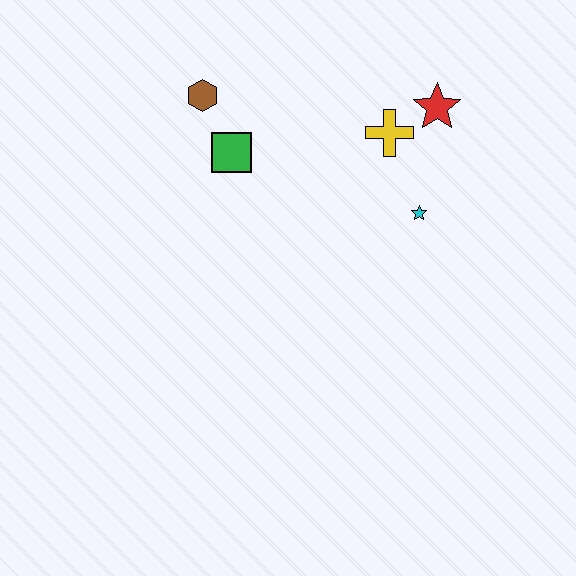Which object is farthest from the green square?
The red star is farthest from the green square.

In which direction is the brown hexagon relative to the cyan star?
The brown hexagon is to the left of the cyan star.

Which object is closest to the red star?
The yellow cross is closest to the red star.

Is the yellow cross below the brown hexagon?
Yes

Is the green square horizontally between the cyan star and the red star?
No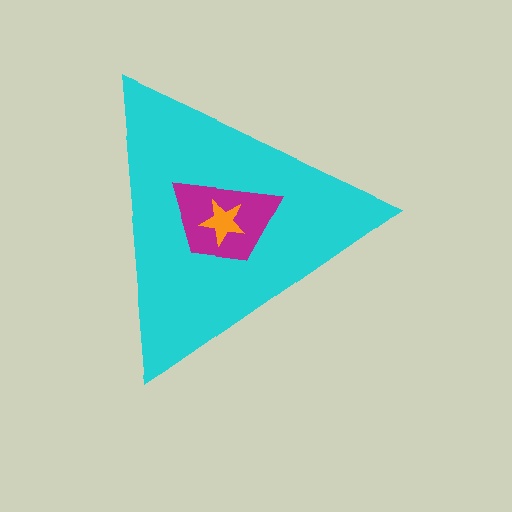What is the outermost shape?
The cyan triangle.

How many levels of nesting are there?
3.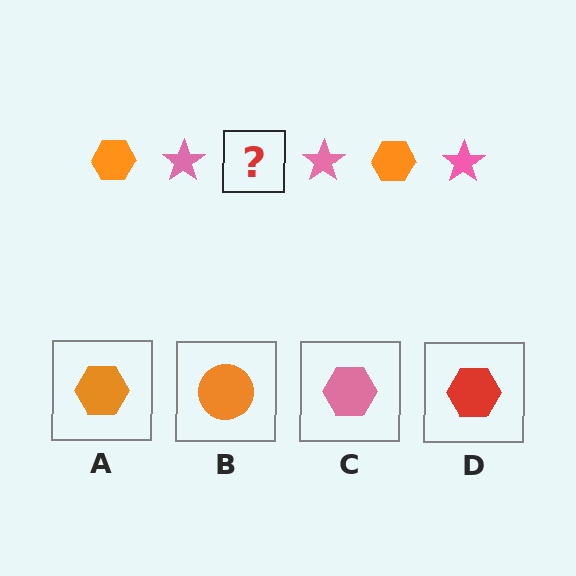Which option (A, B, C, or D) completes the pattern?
A.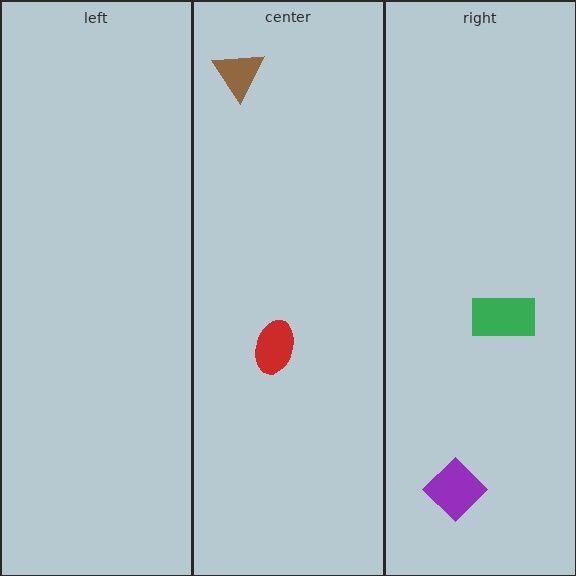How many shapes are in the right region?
2.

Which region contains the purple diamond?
The right region.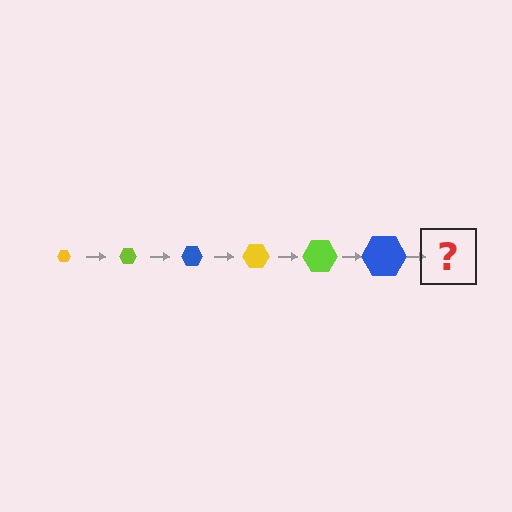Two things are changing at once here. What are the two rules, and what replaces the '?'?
The two rules are that the hexagon grows larger each step and the color cycles through yellow, lime, and blue. The '?' should be a yellow hexagon, larger than the previous one.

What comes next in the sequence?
The next element should be a yellow hexagon, larger than the previous one.